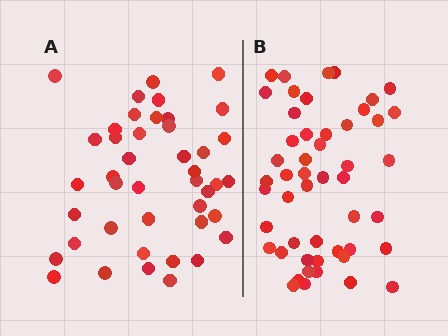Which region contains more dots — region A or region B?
Region B (the right region) has more dots.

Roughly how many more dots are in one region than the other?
Region B has roughly 8 or so more dots than region A.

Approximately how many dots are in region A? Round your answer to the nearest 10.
About 40 dots. (The exact count is 43, which rounds to 40.)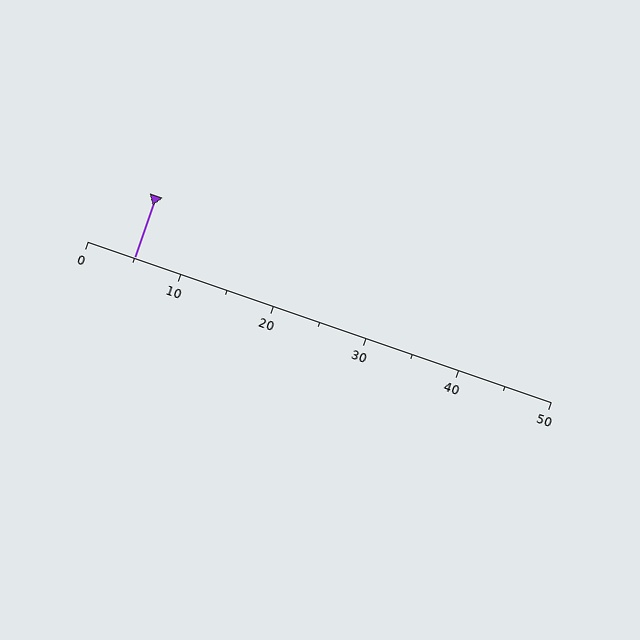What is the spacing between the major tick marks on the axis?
The major ticks are spaced 10 apart.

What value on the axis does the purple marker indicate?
The marker indicates approximately 5.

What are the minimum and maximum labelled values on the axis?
The axis runs from 0 to 50.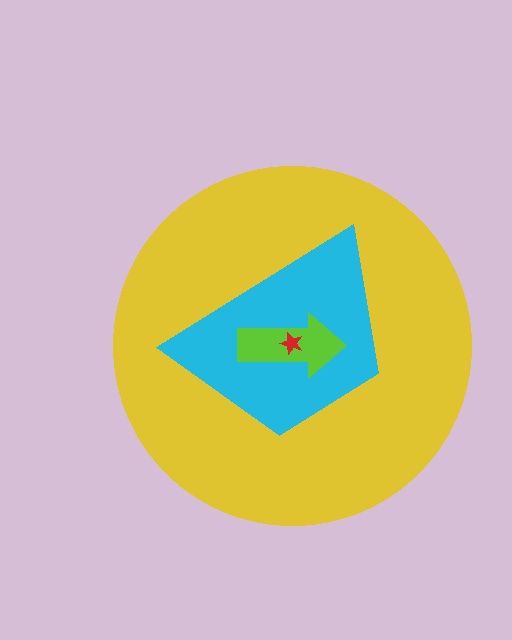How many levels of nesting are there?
4.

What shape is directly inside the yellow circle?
The cyan trapezoid.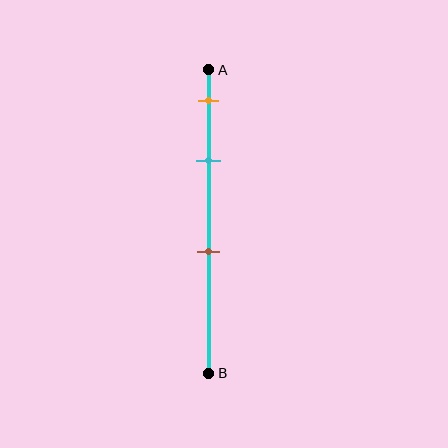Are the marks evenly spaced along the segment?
No, the marks are not evenly spaced.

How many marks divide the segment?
There are 3 marks dividing the segment.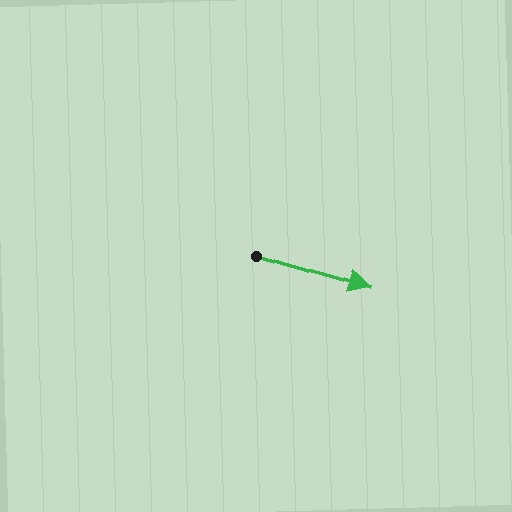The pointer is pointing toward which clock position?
Roughly 4 o'clock.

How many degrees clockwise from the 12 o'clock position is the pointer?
Approximately 106 degrees.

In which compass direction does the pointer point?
East.